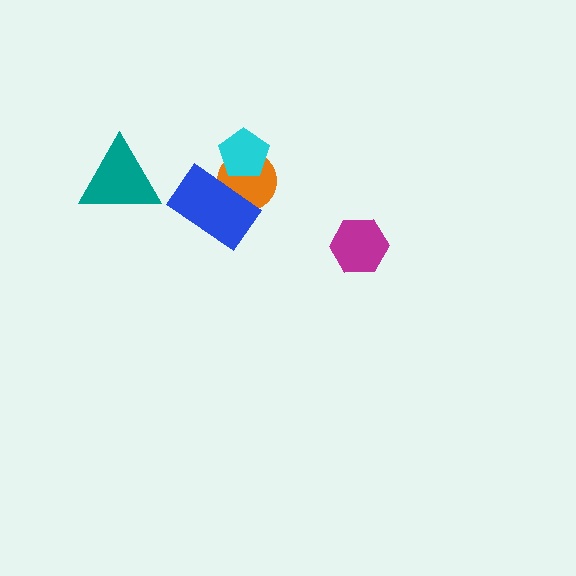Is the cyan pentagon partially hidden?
Yes, it is partially covered by another shape.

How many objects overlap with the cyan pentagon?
2 objects overlap with the cyan pentagon.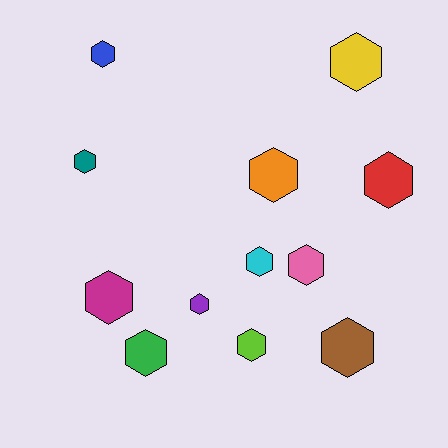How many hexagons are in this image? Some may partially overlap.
There are 12 hexagons.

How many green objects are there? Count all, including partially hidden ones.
There is 1 green object.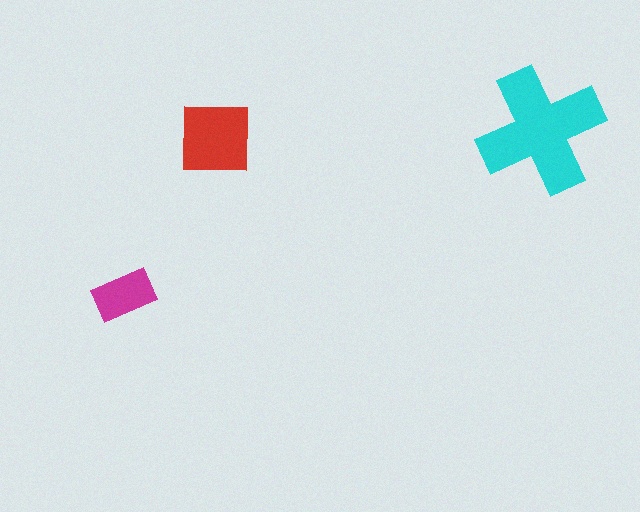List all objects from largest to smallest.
The cyan cross, the red square, the magenta rectangle.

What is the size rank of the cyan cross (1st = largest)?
1st.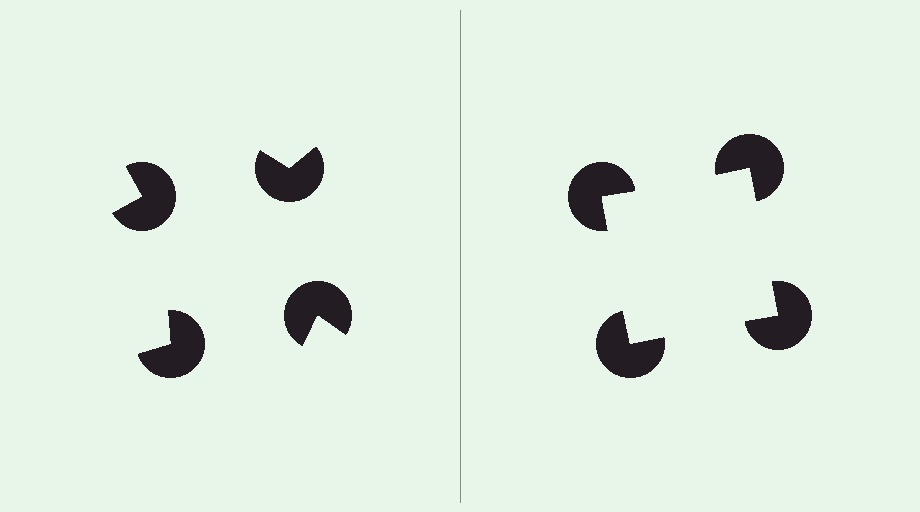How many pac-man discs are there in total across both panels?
8 — 4 on each side.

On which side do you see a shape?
An illusory square appears on the right side. On the left side the wedge cuts are rotated, so no coherent shape forms.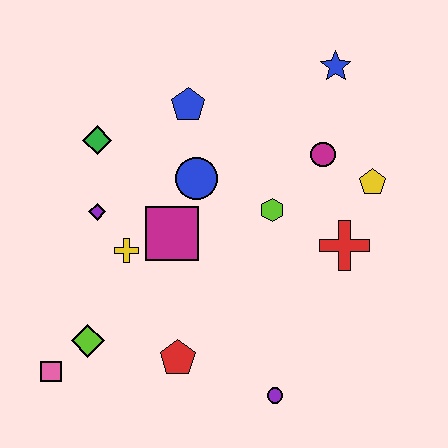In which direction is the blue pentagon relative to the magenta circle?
The blue pentagon is to the left of the magenta circle.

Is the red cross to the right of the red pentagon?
Yes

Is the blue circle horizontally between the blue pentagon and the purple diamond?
No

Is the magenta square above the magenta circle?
No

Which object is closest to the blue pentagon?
The blue circle is closest to the blue pentagon.